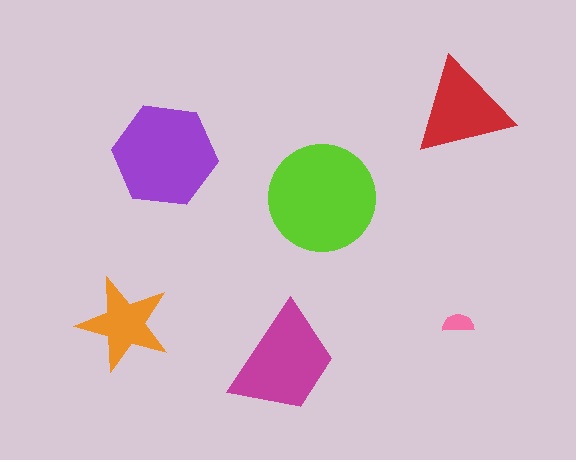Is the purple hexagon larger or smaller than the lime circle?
Smaller.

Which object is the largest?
The lime circle.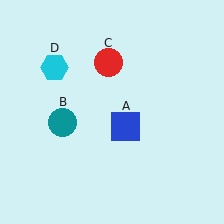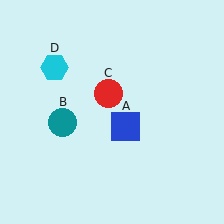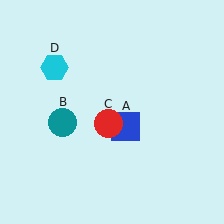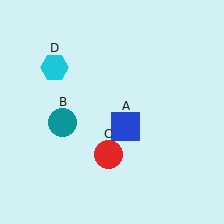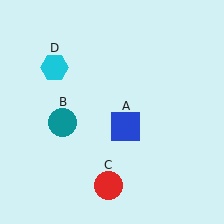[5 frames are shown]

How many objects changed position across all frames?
1 object changed position: red circle (object C).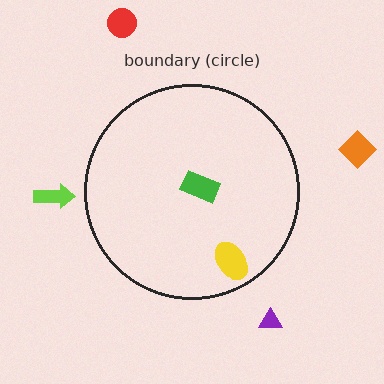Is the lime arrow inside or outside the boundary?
Outside.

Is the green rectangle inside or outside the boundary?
Inside.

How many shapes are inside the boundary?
2 inside, 4 outside.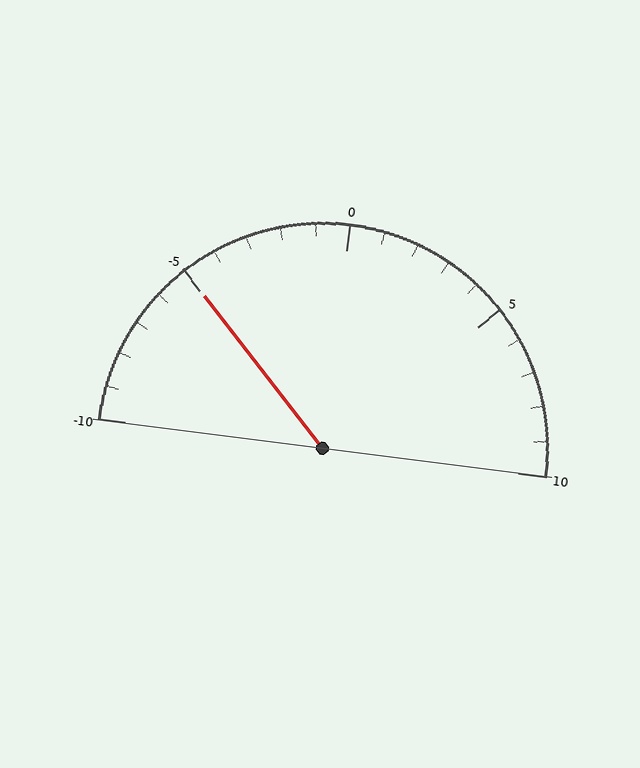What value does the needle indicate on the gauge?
The needle indicates approximately -5.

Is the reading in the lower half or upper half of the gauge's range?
The reading is in the lower half of the range (-10 to 10).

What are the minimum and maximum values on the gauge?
The gauge ranges from -10 to 10.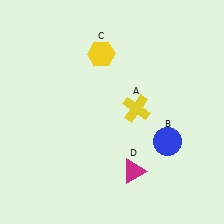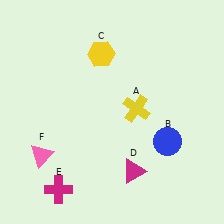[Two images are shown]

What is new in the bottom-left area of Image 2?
A magenta cross (E) was added in the bottom-left area of Image 2.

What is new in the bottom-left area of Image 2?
A pink triangle (F) was added in the bottom-left area of Image 2.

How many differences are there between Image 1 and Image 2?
There are 2 differences between the two images.